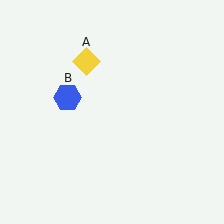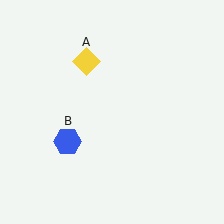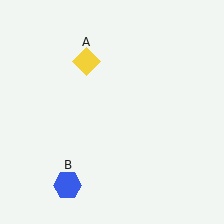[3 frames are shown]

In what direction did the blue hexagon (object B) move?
The blue hexagon (object B) moved down.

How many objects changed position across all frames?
1 object changed position: blue hexagon (object B).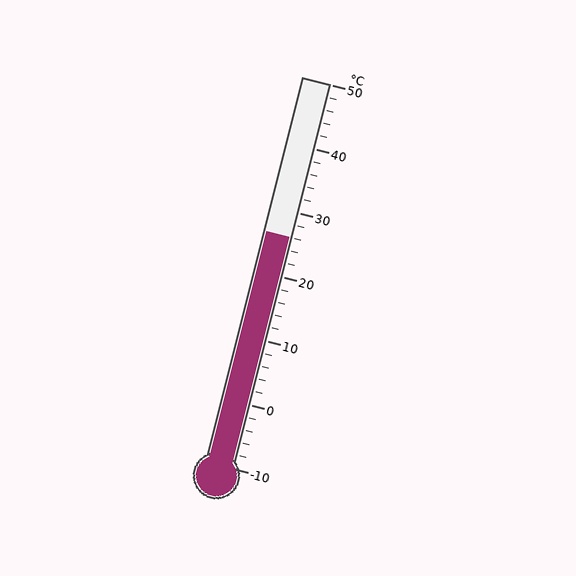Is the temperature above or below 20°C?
The temperature is above 20°C.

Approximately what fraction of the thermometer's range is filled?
The thermometer is filled to approximately 60% of its range.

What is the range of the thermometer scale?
The thermometer scale ranges from -10°C to 50°C.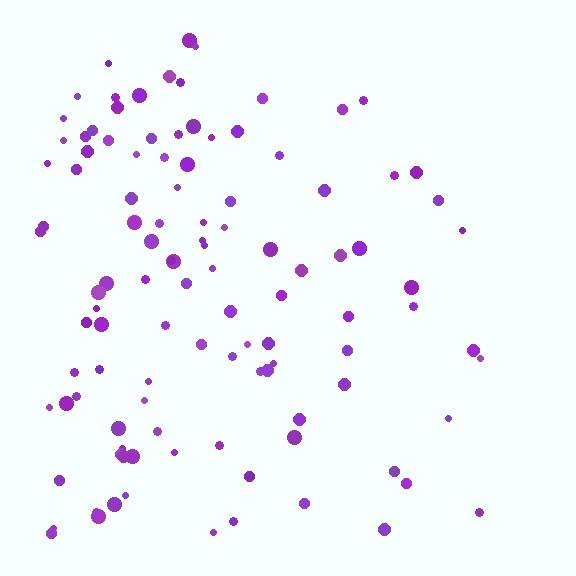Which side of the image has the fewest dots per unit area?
The right.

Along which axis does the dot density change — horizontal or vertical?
Horizontal.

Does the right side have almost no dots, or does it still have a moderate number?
Still a moderate number, just noticeably fewer than the left.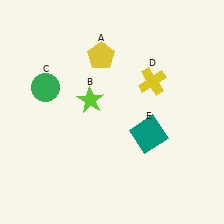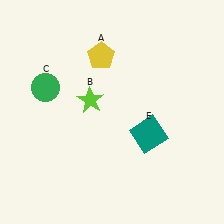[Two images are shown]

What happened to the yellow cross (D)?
The yellow cross (D) was removed in Image 2. It was in the top-right area of Image 1.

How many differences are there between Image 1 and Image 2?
There is 1 difference between the two images.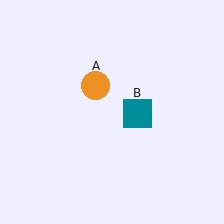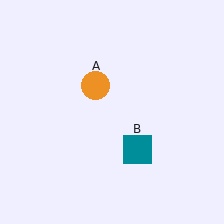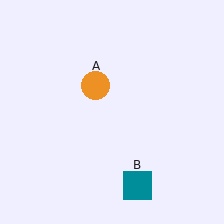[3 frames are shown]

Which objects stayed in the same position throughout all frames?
Orange circle (object A) remained stationary.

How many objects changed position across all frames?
1 object changed position: teal square (object B).